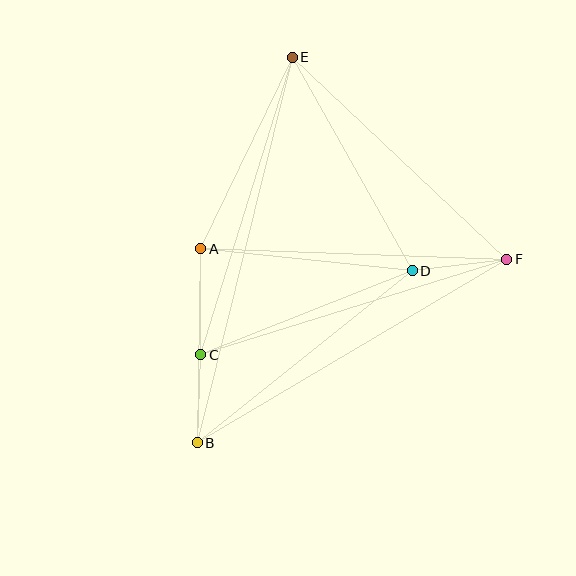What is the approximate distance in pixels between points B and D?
The distance between B and D is approximately 275 pixels.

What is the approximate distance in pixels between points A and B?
The distance between A and B is approximately 194 pixels.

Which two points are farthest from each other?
Points B and E are farthest from each other.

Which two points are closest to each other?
Points B and C are closest to each other.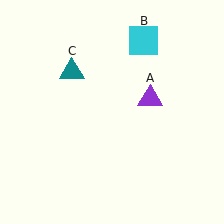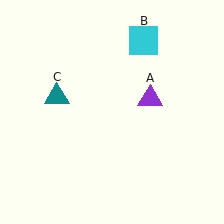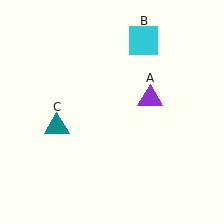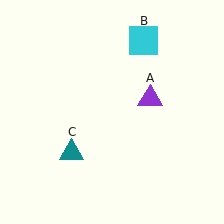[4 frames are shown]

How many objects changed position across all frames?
1 object changed position: teal triangle (object C).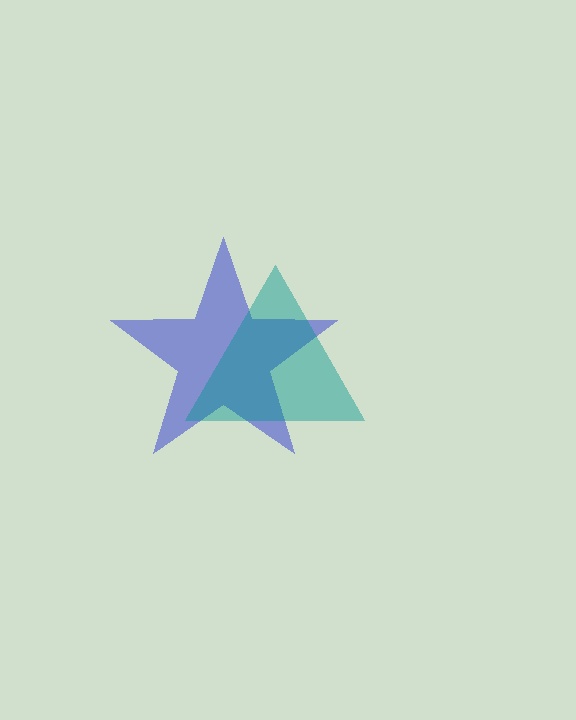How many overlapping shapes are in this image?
There are 2 overlapping shapes in the image.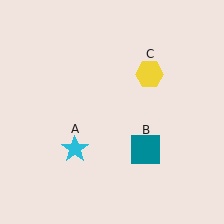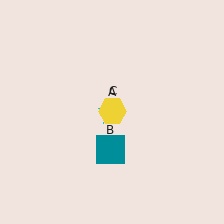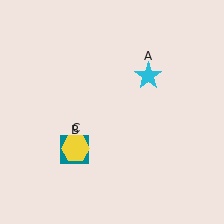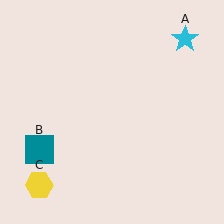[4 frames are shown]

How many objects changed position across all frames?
3 objects changed position: cyan star (object A), teal square (object B), yellow hexagon (object C).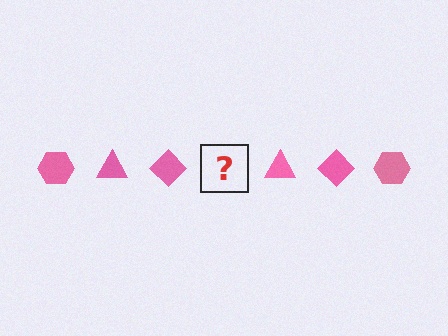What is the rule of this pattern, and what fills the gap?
The rule is that the pattern cycles through hexagon, triangle, diamond shapes in pink. The gap should be filled with a pink hexagon.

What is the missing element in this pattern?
The missing element is a pink hexagon.